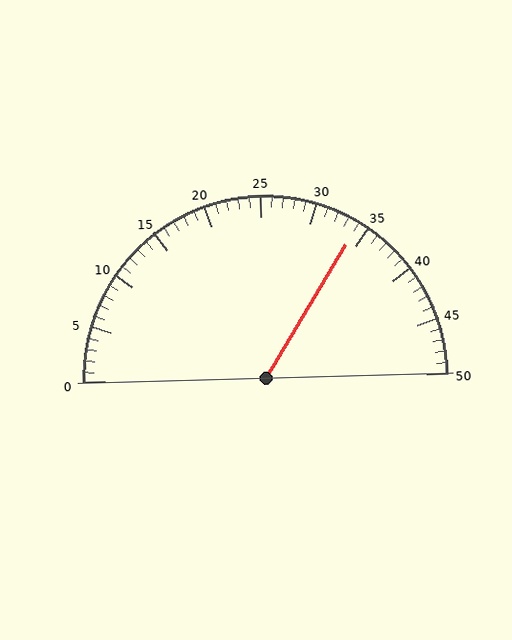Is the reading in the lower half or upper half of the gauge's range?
The reading is in the upper half of the range (0 to 50).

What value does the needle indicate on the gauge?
The needle indicates approximately 34.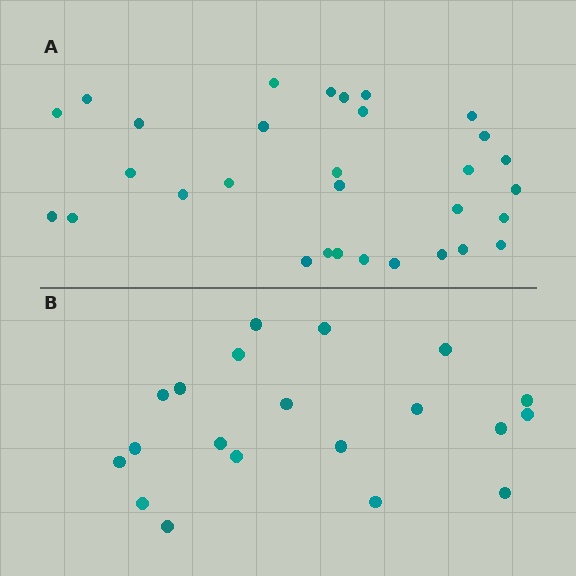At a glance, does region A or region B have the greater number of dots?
Region A (the top region) has more dots.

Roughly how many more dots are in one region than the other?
Region A has roughly 12 or so more dots than region B.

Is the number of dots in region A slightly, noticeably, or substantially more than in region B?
Region A has substantially more. The ratio is roughly 1.6 to 1.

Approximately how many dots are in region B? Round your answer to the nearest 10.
About 20 dots.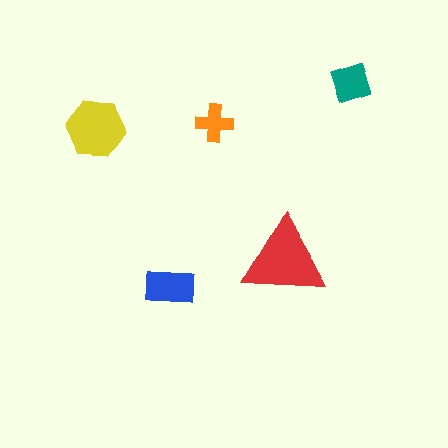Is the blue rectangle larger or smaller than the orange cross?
Larger.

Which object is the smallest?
The orange cross.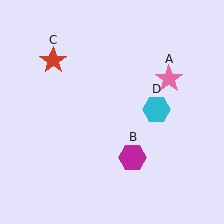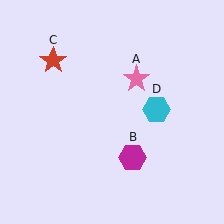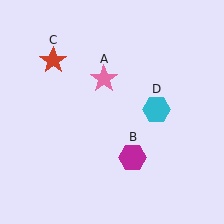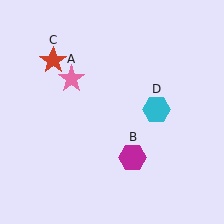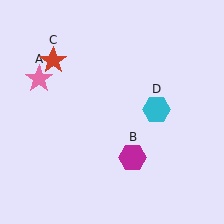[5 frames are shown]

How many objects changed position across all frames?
1 object changed position: pink star (object A).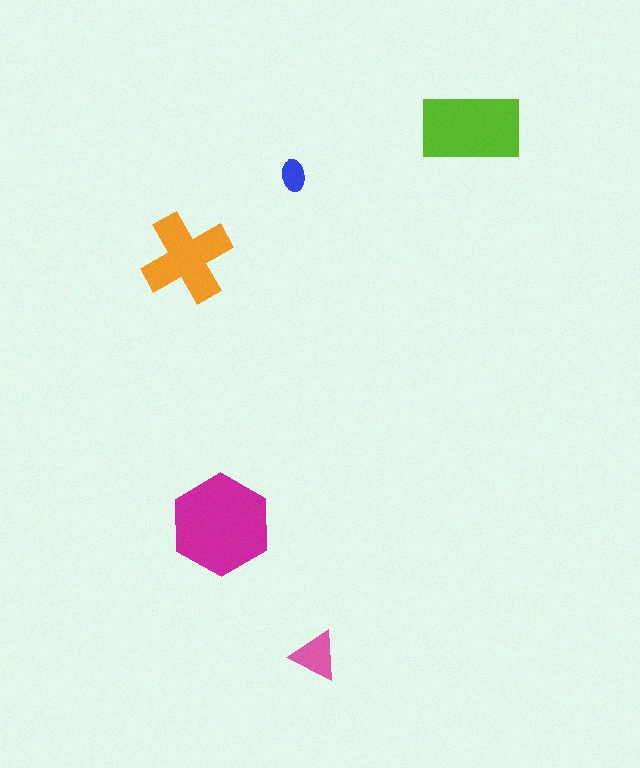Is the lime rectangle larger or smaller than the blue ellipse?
Larger.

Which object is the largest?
The magenta hexagon.